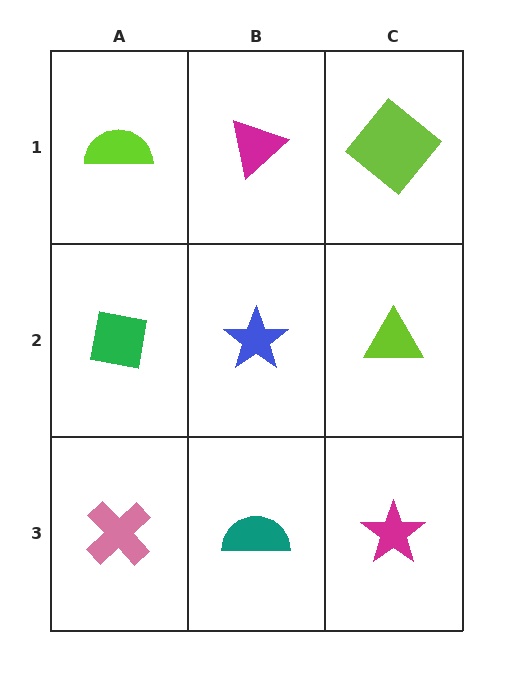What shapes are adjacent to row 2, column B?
A magenta triangle (row 1, column B), a teal semicircle (row 3, column B), a green square (row 2, column A), a lime triangle (row 2, column C).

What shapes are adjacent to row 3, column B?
A blue star (row 2, column B), a pink cross (row 3, column A), a magenta star (row 3, column C).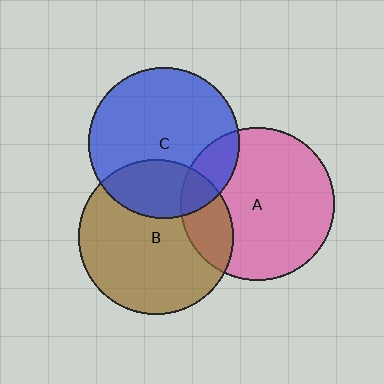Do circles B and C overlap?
Yes.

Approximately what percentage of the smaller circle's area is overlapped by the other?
Approximately 25%.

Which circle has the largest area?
Circle B (brown).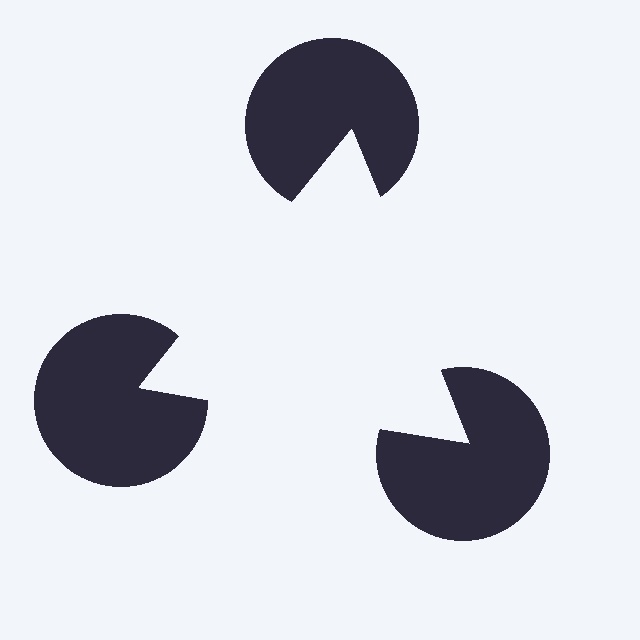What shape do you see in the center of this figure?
An illusory triangle — its edges are inferred from the aligned wedge cuts in the pac-man discs, not physically drawn.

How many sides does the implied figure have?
3 sides.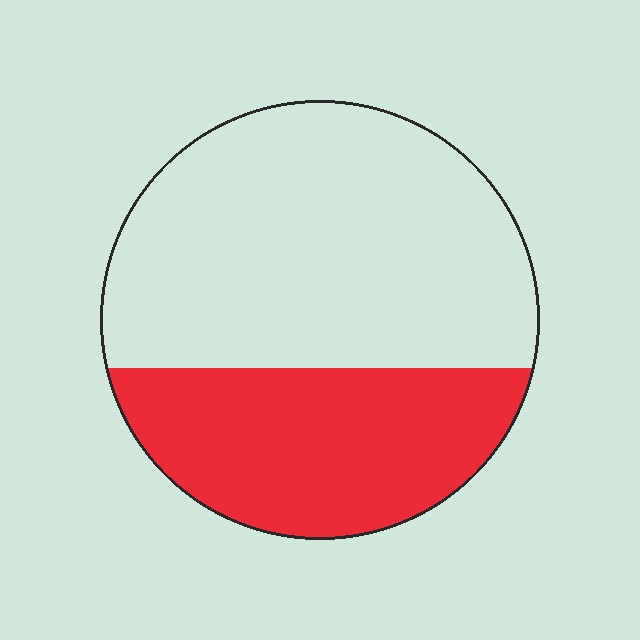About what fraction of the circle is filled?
About three eighths (3/8).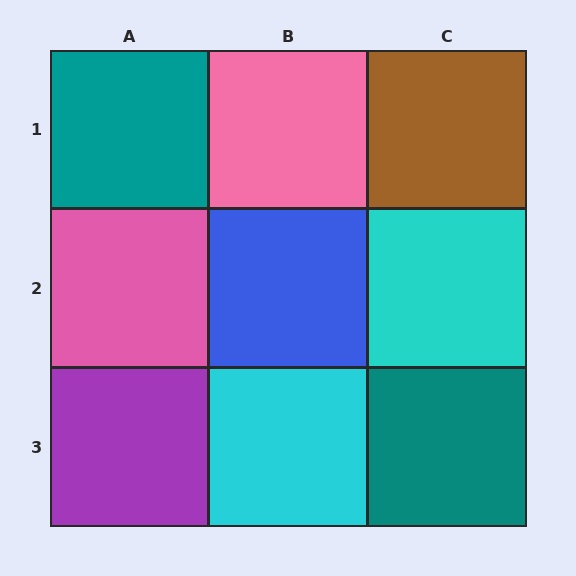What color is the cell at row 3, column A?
Purple.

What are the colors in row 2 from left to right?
Pink, blue, cyan.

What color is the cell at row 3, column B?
Cyan.